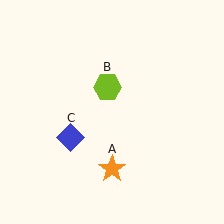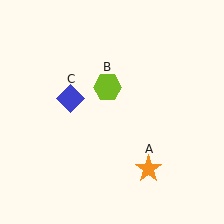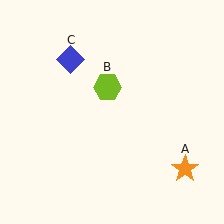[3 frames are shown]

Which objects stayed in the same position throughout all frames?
Lime hexagon (object B) remained stationary.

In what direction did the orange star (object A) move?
The orange star (object A) moved right.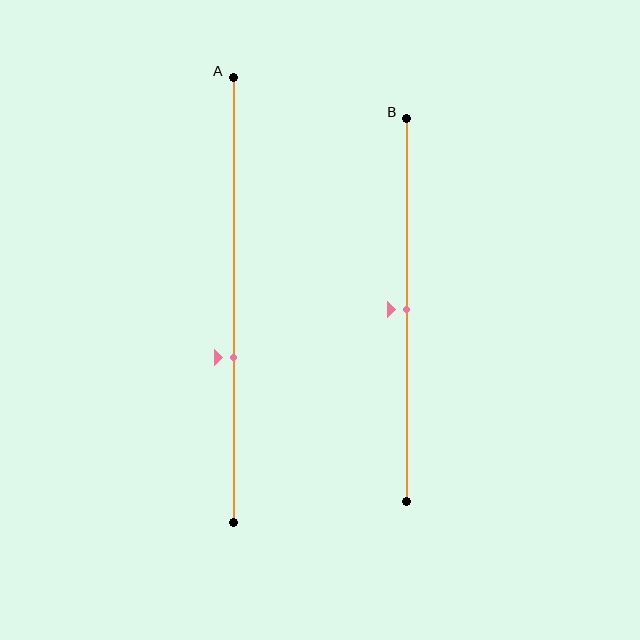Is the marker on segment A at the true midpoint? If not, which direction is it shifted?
No, the marker on segment A is shifted downward by about 13% of the segment length.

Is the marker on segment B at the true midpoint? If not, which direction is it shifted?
Yes, the marker on segment B is at the true midpoint.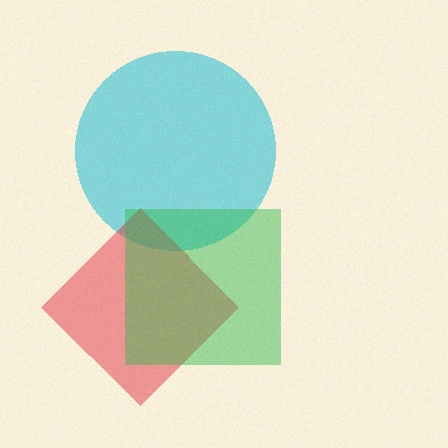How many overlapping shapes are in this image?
There are 3 overlapping shapes in the image.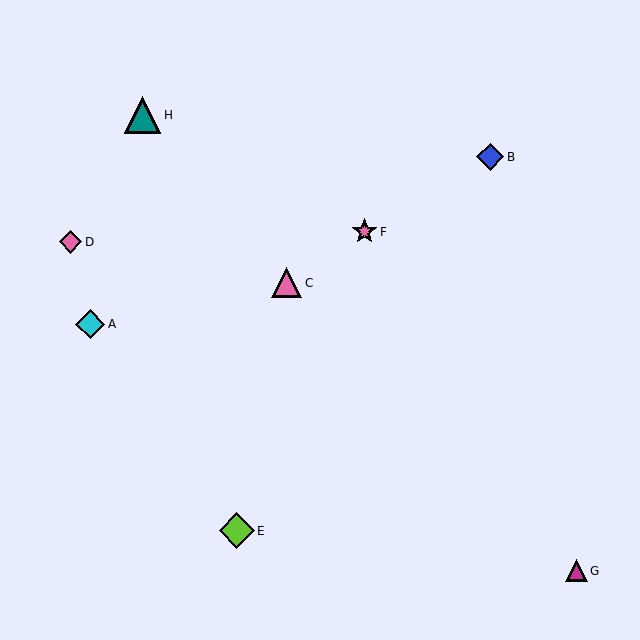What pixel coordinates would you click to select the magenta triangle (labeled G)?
Click at (576, 571) to select the magenta triangle G.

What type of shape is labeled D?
Shape D is a pink diamond.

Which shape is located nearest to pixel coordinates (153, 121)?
The teal triangle (labeled H) at (143, 115) is nearest to that location.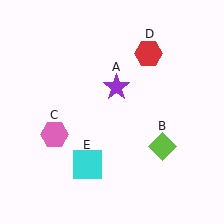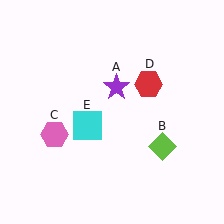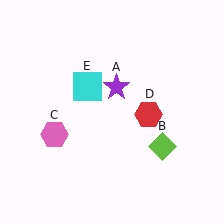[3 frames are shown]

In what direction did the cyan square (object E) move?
The cyan square (object E) moved up.